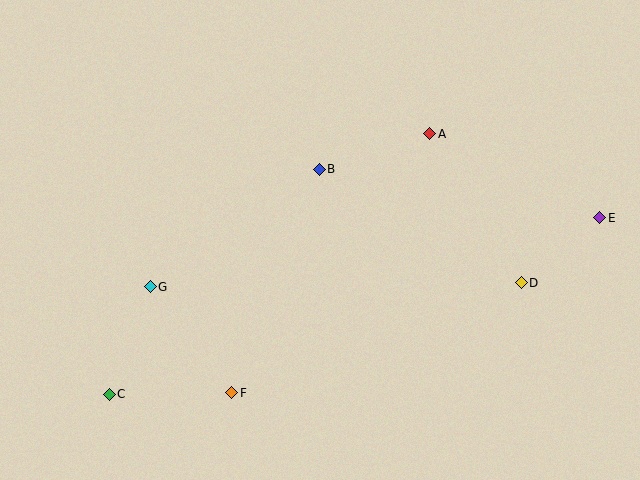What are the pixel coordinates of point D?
Point D is at (521, 283).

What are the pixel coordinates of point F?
Point F is at (232, 393).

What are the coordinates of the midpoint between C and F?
The midpoint between C and F is at (171, 394).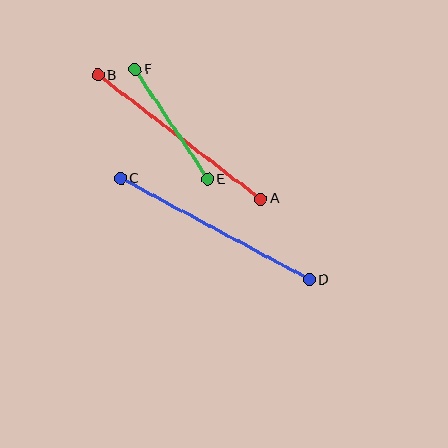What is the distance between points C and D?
The distance is approximately 214 pixels.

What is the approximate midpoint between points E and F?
The midpoint is at approximately (171, 124) pixels.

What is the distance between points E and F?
The distance is approximately 132 pixels.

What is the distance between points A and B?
The distance is approximately 205 pixels.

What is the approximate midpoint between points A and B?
The midpoint is at approximately (179, 137) pixels.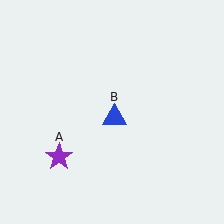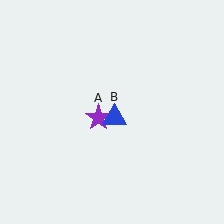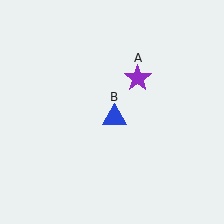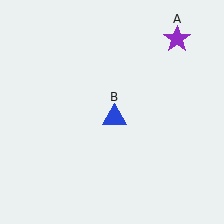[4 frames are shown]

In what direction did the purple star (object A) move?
The purple star (object A) moved up and to the right.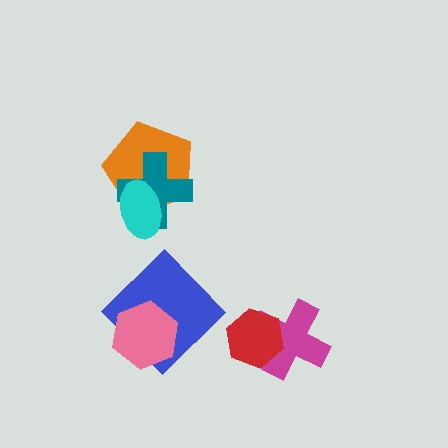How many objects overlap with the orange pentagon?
2 objects overlap with the orange pentagon.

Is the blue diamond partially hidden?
Yes, it is partially covered by another shape.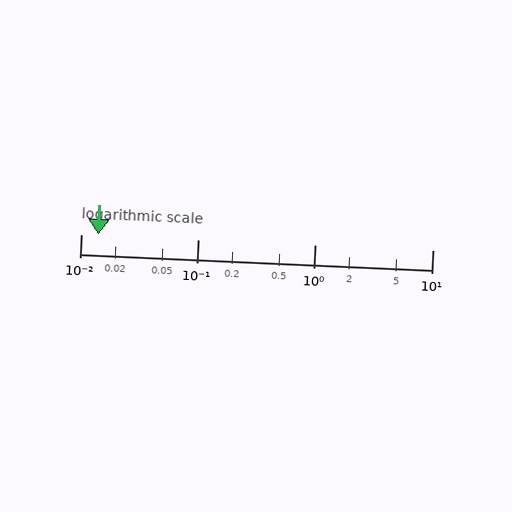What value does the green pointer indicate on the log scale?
The pointer indicates approximately 0.014.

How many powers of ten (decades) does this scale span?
The scale spans 3 decades, from 0.01 to 10.